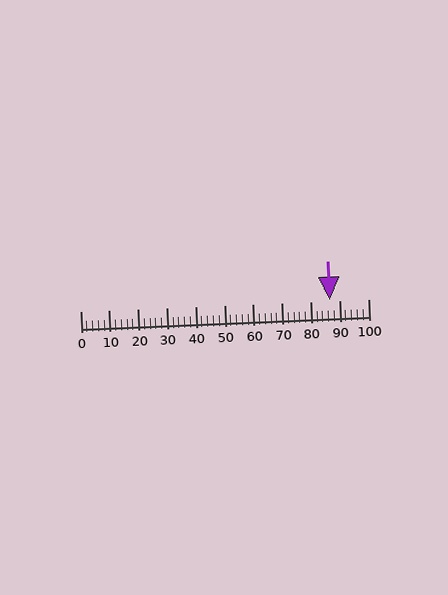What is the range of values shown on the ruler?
The ruler shows values from 0 to 100.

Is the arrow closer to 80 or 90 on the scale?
The arrow is closer to 90.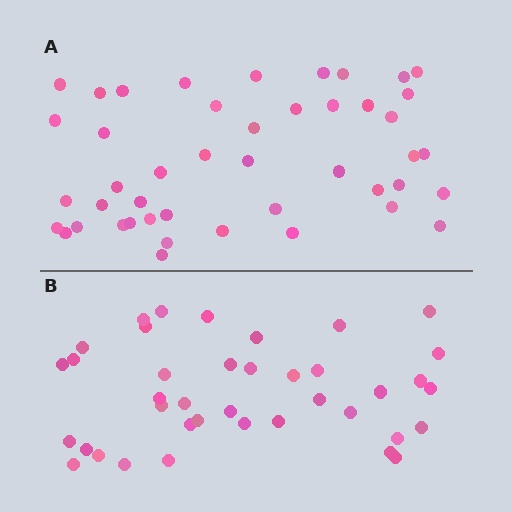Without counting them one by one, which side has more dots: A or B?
Region A (the top region) has more dots.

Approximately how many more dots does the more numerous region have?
Region A has about 6 more dots than region B.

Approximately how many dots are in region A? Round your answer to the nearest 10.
About 40 dots. (The exact count is 45, which rounds to 40.)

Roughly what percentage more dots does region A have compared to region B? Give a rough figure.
About 15% more.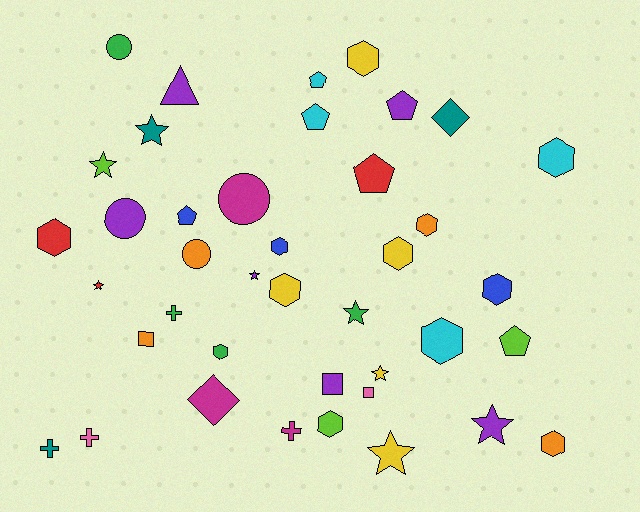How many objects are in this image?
There are 40 objects.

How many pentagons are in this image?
There are 6 pentagons.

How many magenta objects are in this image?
There are 3 magenta objects.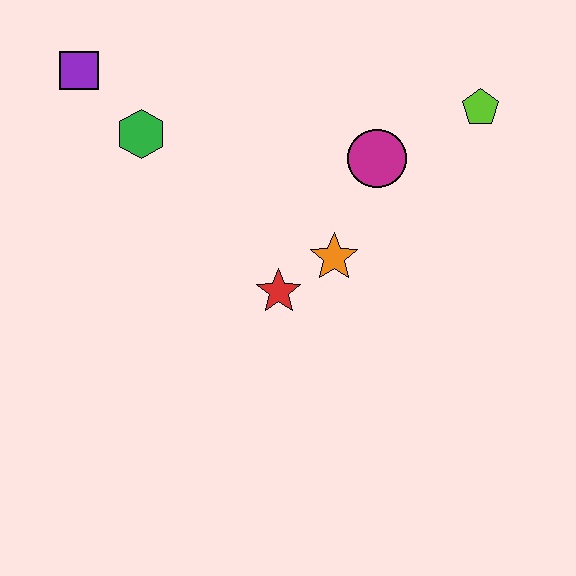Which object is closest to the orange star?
The red star is closest to the orange star.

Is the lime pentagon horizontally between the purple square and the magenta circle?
No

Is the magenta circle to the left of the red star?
No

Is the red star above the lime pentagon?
No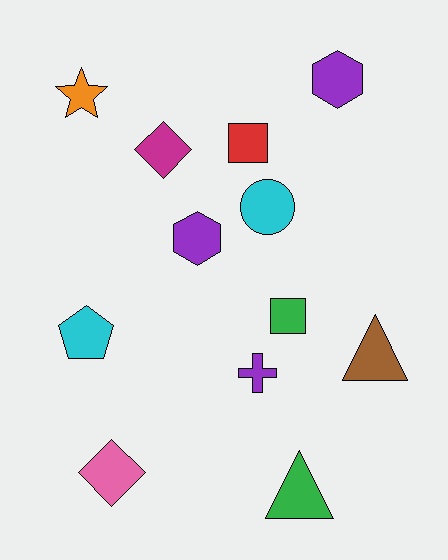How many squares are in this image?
There are 2 squares.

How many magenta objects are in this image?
There is 1 magenta object.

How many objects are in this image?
There are 12 objects.